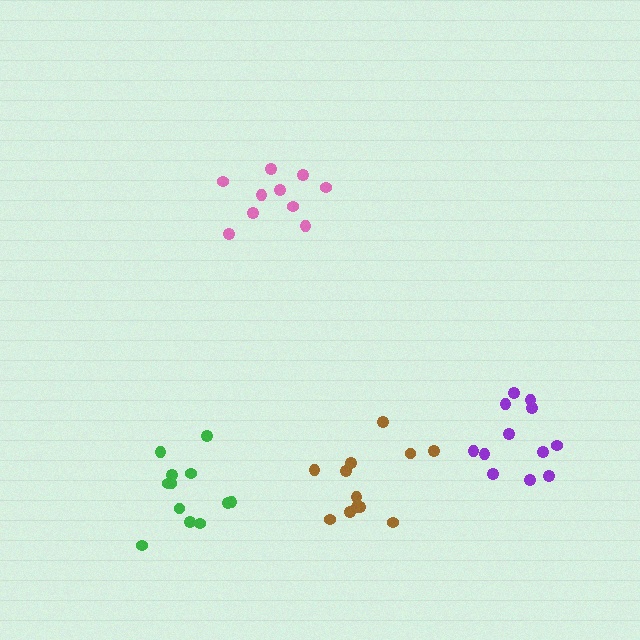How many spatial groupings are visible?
There are 4 spatial groupings.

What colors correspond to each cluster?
The clusters are colored: green, pink, purple, brown.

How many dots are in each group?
Group 1: 12 dots, Group 2: 10 dots, Group 3: 12 dots, Group 4: 12 dots (46 total).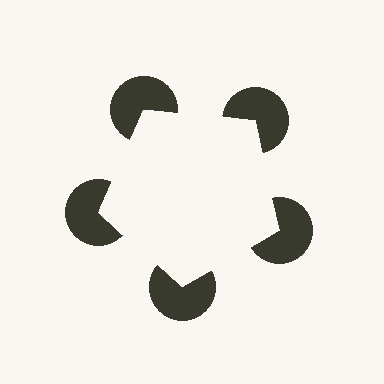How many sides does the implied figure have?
5 sides.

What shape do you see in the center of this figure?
An illusory pentagon — its edges are inferred from the aligned wedge cuts in the pac-man discs, not physically drawn.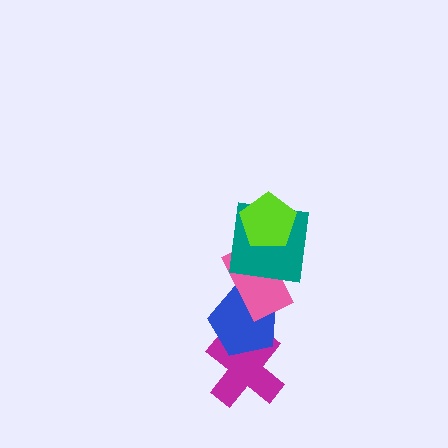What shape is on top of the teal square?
The lime pentagon is on top of the teal square.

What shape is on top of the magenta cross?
The blue pentagon is on top of the magenta cross.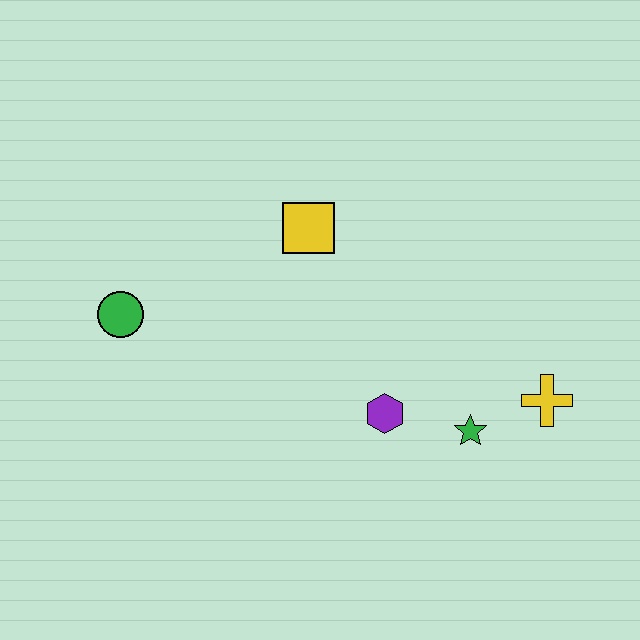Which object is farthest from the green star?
The green circle is farthest from the green star.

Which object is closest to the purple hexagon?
The green star is closest to the purple hexagon.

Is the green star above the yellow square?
No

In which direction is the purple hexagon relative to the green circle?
The purple hexagon is to the right of the green circle.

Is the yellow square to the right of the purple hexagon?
No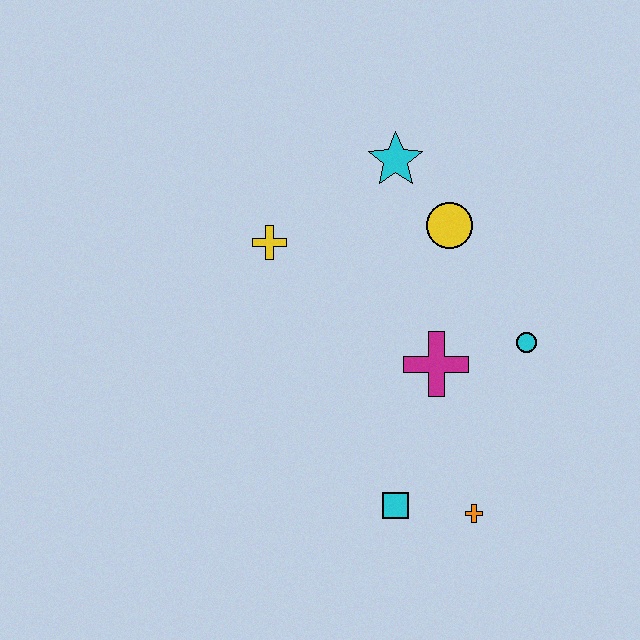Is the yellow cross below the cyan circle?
No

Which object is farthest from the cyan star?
The orange cross is farthest from the cyan star.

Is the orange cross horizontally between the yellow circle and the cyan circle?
Yes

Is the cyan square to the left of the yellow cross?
No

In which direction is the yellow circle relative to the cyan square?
The yellow circle is above the cyan square.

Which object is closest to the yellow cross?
The cyan star is closest to the yellow cross.